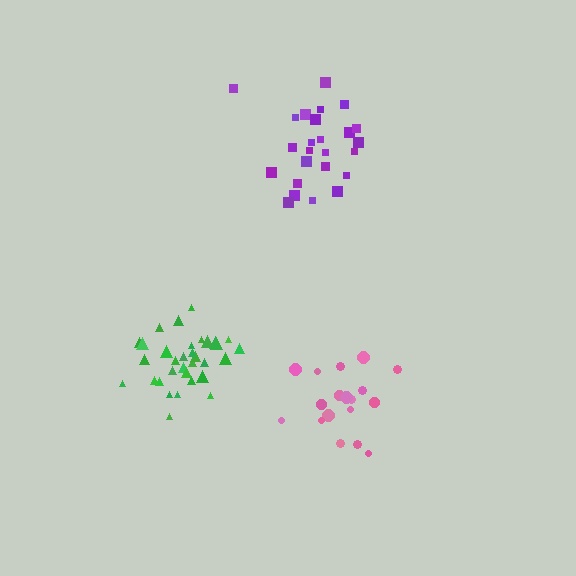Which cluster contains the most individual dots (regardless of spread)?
Green (33).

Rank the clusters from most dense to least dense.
green, purple, pink.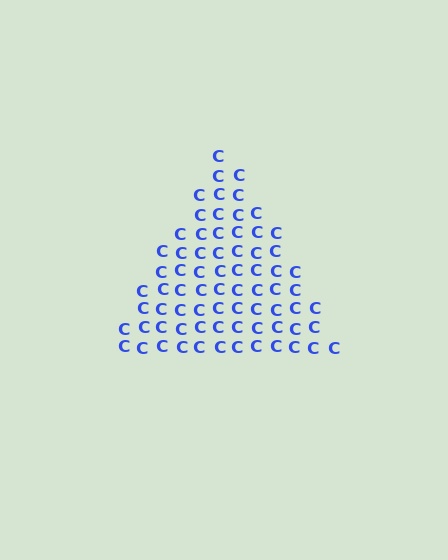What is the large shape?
The large shape is a triangle.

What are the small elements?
The small elements are letter C's.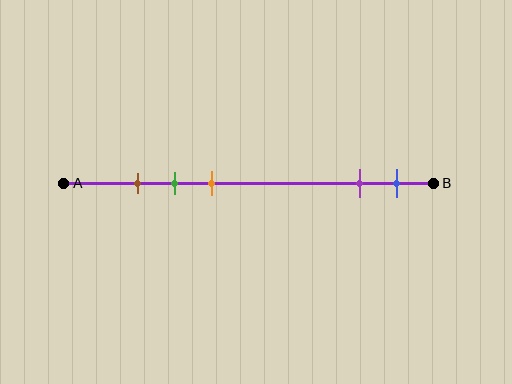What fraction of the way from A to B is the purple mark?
The purple mark is approximately 80% (0.8) of the way from A to B.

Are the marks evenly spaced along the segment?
No, the marks are not evenly spaced.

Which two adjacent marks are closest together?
The brown and green marks are the closest adjacent pair.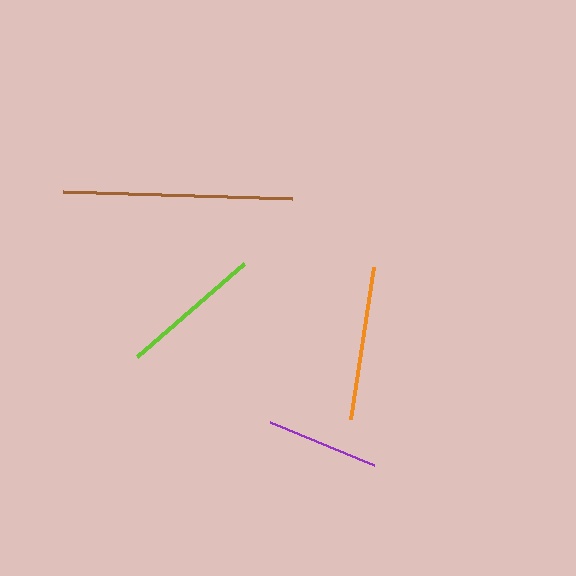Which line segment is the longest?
The brown line is the longest at approximately 230 pixels.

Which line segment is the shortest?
The purple line is the shortest at approximately 113 pixels.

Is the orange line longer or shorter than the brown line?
The brown line is longer than the orange line.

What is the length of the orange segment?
The orange segment is approximately 154 pixels long.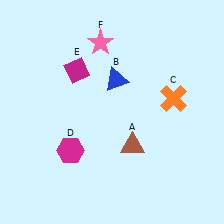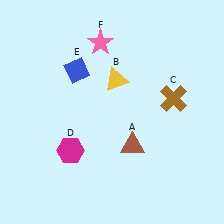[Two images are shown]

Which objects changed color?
B changed from blue to yellow. C changed from orange to brown. E changed from magenta to blue.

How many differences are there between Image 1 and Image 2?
There are 3 differences between the two images.